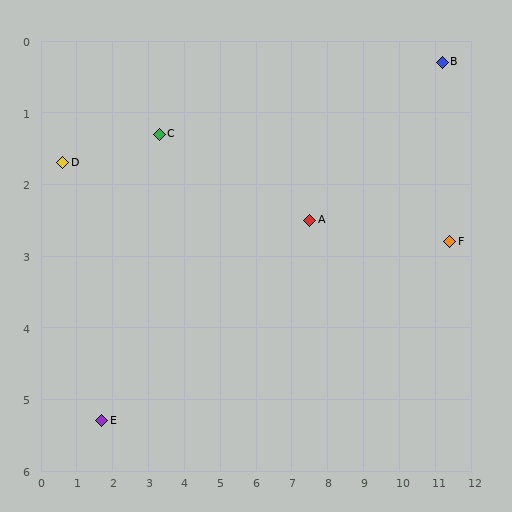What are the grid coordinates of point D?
Point D is at approximately (0.6, 1.7).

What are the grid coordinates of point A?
Point A is at approximately (7.5, 2.5).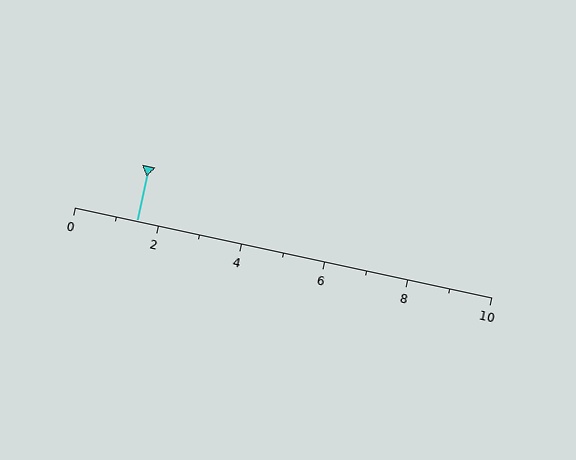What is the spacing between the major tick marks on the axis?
The major ticks are spaced 2 apart.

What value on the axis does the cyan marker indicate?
The marker indicates approximately 1.5.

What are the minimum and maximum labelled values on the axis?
The axis runs from 0 to 10.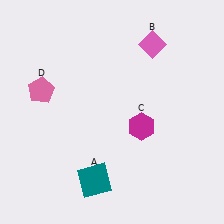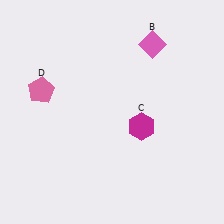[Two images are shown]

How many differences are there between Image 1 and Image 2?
There is 1 difference between the two images.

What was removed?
The teal square (A) was removed in Image 2.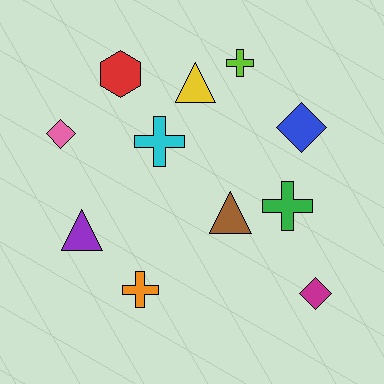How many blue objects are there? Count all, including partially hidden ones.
There is 1 blue object.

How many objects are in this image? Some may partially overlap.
There are 11 objects.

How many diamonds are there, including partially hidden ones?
There are 3 diamonds.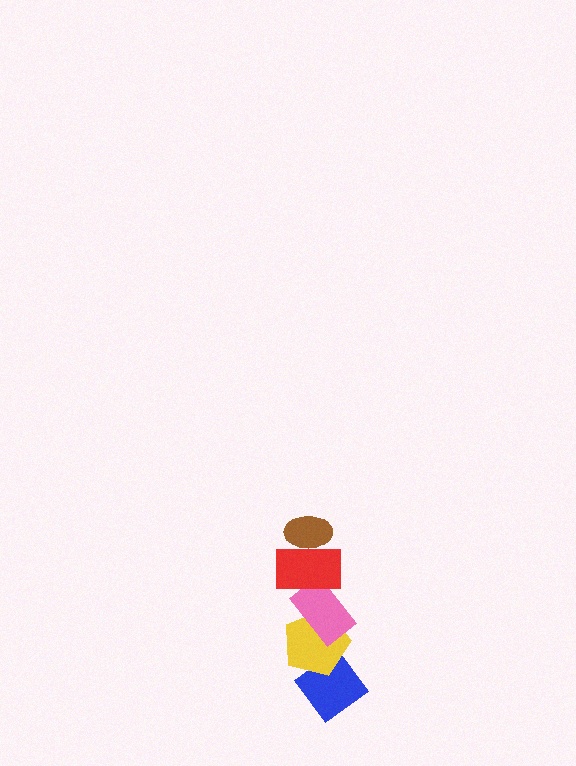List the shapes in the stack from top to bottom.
From top to bottom: the brown ellipse, the red rectangle, the pink rectangle, the yellow pentagon, the blue diamond.